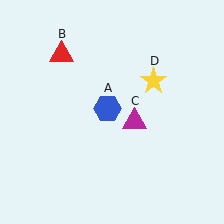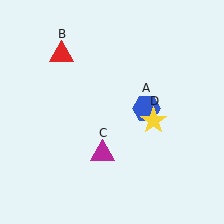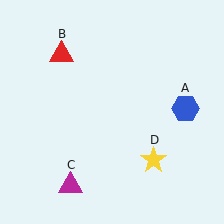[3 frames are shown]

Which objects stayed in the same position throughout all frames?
Red triangle (object B) remained stationary.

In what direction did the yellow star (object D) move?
The yellow star (object D) moved down.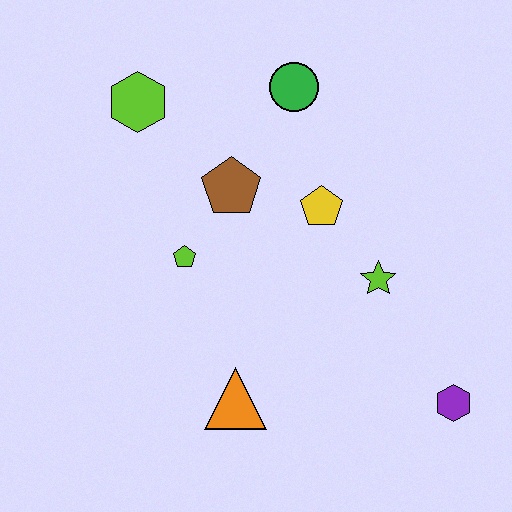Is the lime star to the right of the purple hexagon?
No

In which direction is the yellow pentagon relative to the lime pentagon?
The yellow pentagon is to the right of the lime pentagon.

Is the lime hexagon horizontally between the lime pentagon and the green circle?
No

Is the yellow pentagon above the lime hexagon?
No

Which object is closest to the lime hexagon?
The brown pentagon is closest to the lime hexagon.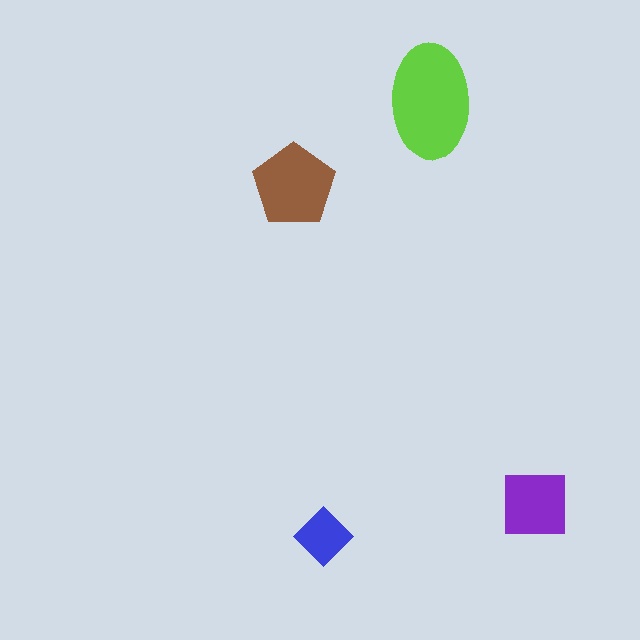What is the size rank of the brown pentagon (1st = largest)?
2nd.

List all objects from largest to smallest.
The lime ellipse, the brown pentagon, the purple square, the blue diamond.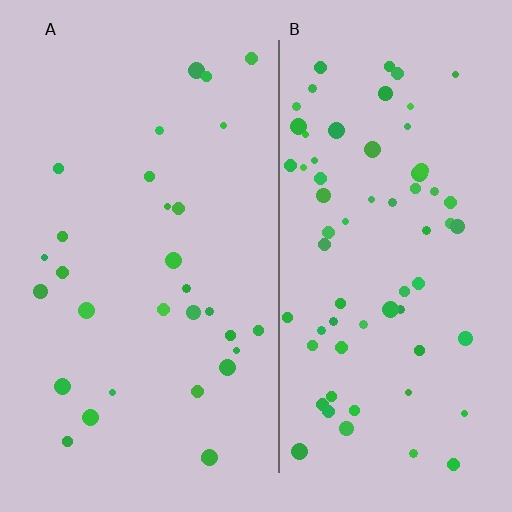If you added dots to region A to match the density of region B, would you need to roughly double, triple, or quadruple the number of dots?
Approximately double.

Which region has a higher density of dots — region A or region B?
B (the right).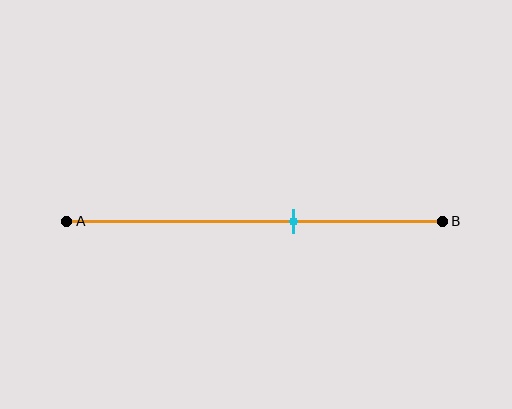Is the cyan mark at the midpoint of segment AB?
No, the mark is at about 60% from A, not at the 50% midpoint.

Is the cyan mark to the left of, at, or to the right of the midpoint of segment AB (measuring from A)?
The cyan mark is to the right of the midpoint of segment AB.